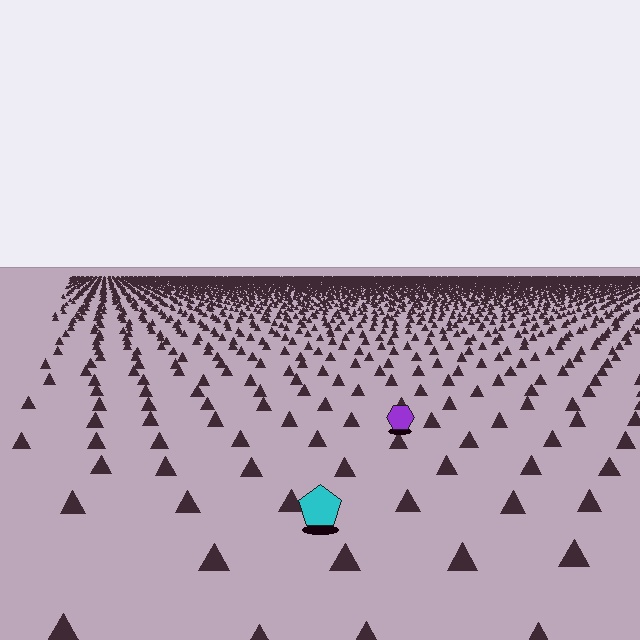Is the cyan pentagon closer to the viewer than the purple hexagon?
Yes. The cyan pentagon is closer — you can tell from the texture gradient: the ground texture is coarser near it.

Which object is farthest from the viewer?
The purple hexagon is farthest from the viewer. It appears smaller and the ground texture around it is denser.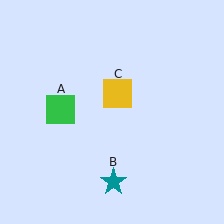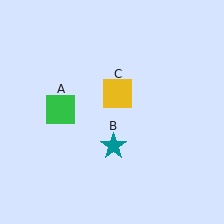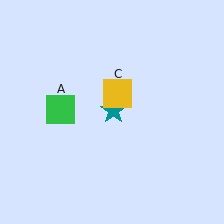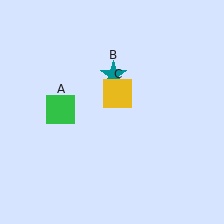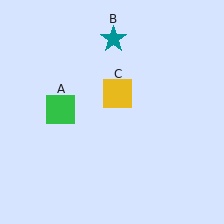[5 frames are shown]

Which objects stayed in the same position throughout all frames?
Green square (object A) and yellow square (object C) remained stationary.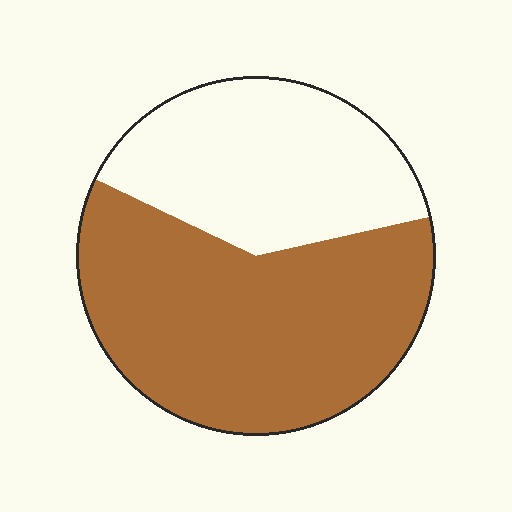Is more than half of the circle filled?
Yes.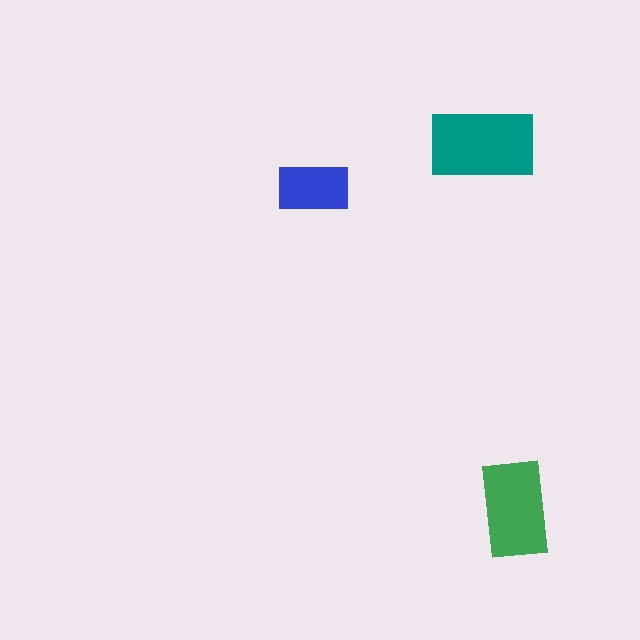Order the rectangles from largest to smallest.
the teal one, the green one, the blue one.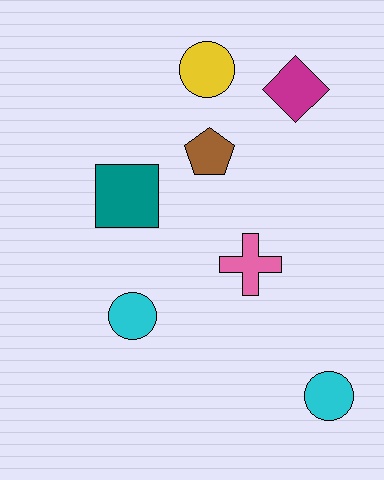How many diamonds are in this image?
There is 1 diamond.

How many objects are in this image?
There are 7 objects.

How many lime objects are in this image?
There are no lime objects.